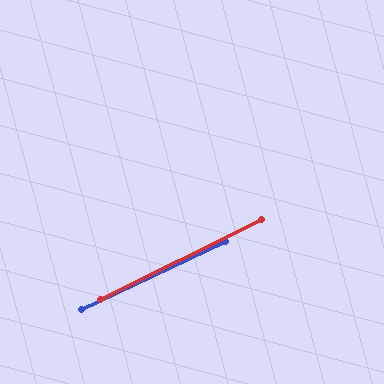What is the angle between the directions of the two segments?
Approximately 1 degree.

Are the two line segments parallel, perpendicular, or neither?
Parallel — their directions differ by only 1.5°.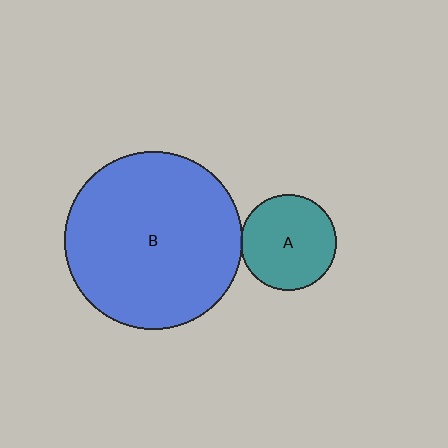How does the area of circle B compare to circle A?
Approximately 3.5 times.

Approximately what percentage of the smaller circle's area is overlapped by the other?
Approximately 5%.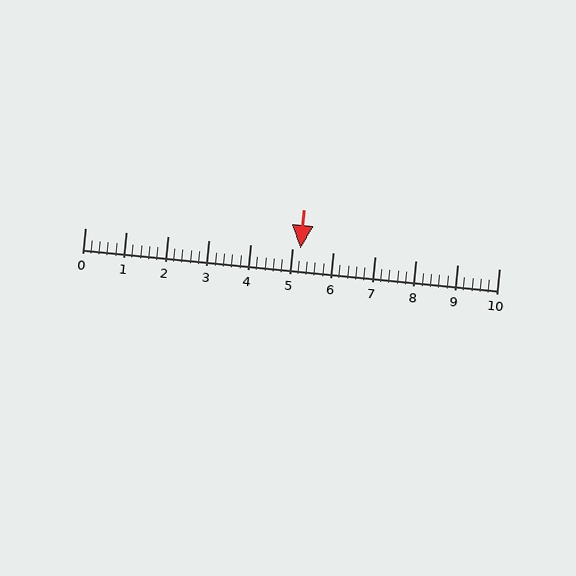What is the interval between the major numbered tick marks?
The major tick marks are spaced 1 units apart.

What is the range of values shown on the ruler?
The ruler shows values from 0 to 10.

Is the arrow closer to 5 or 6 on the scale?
The arrow is closer to 5.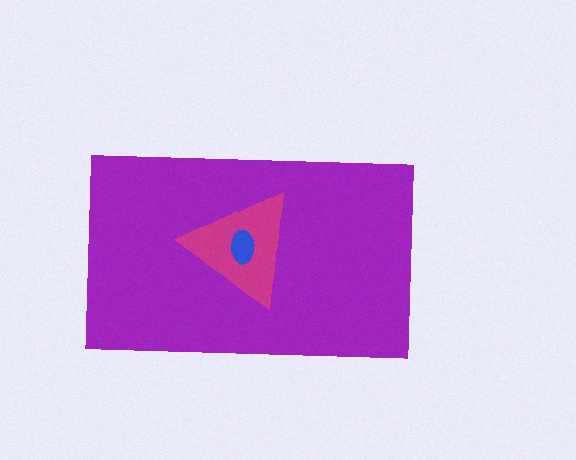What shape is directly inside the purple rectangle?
The magenta triangle.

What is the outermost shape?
The purple rectangle.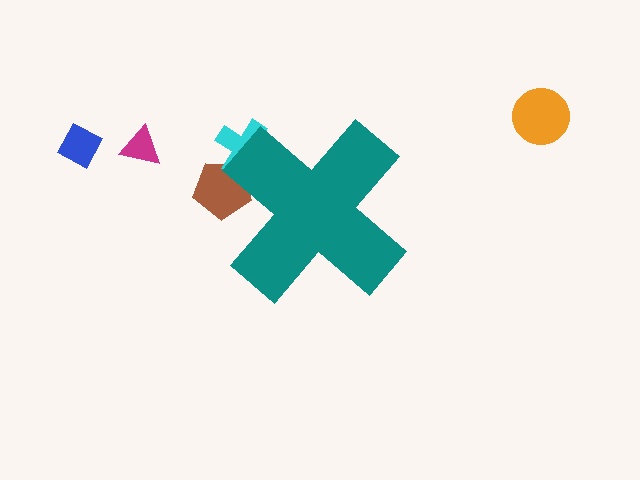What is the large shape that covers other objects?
A teal cross.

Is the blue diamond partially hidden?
No, the blue diamond is fully visible.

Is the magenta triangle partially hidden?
No, the magenta triangle is fully visible.